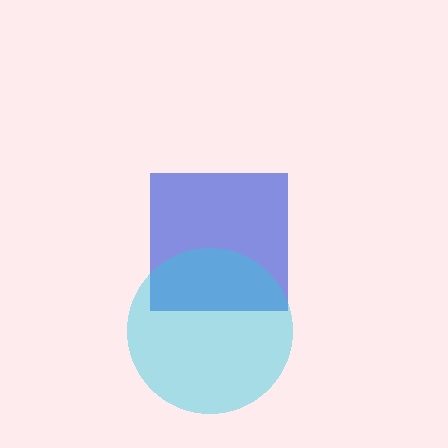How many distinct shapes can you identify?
There are 2 distinct shapes: a blue square, a cyan circle.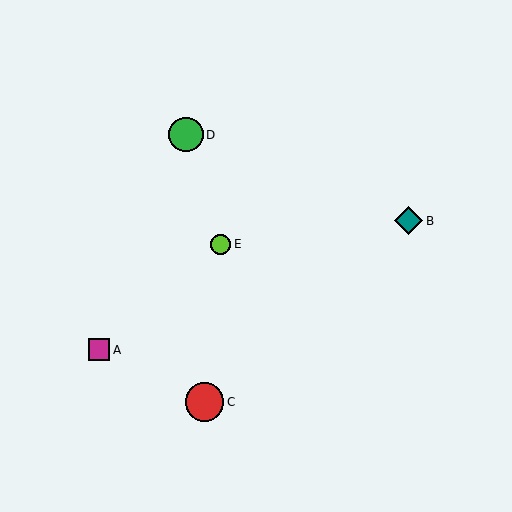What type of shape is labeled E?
Shape E is a lime circle.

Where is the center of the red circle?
The center of the red circle is at (205, 402).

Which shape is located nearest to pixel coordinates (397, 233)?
The teal diamond (labeled B) at (409, 221) is nearest to that location.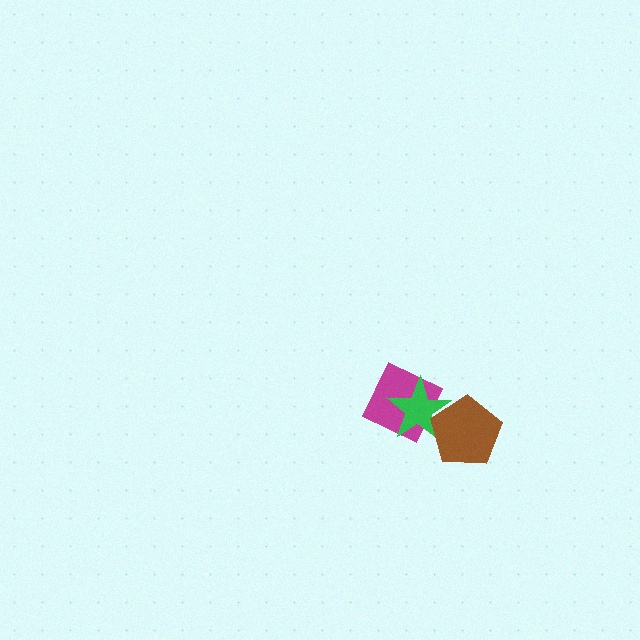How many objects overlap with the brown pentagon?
2 objects overlap with the brown pentagon.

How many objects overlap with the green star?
2 objects overlap with the green star.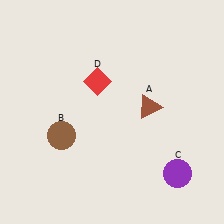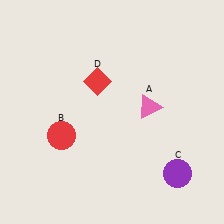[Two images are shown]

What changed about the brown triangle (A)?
In Image 1, A is brown. In Image 2, it changed to pink.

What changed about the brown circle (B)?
In Image 1, B is brown. In Image 2, it changed to red.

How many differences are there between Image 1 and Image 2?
There are 2 differences between the two images.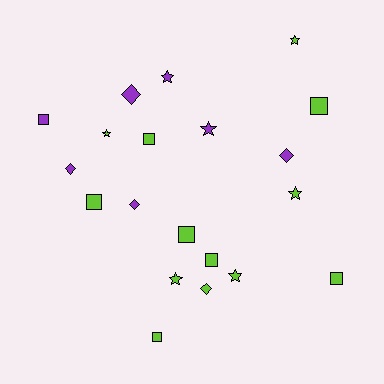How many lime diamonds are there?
There is 1 lime diamond.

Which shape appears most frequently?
Square, with 8 objects.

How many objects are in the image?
There are 20 objects.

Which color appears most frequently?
Lime, with 13 objects.